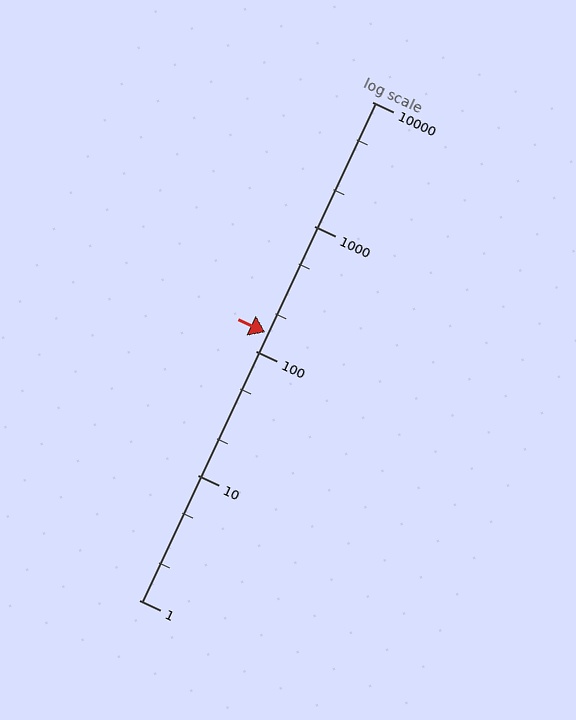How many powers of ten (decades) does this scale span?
The scale spans 4 decades, from 1 to 10000.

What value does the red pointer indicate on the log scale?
The pointer indicates approximately 140.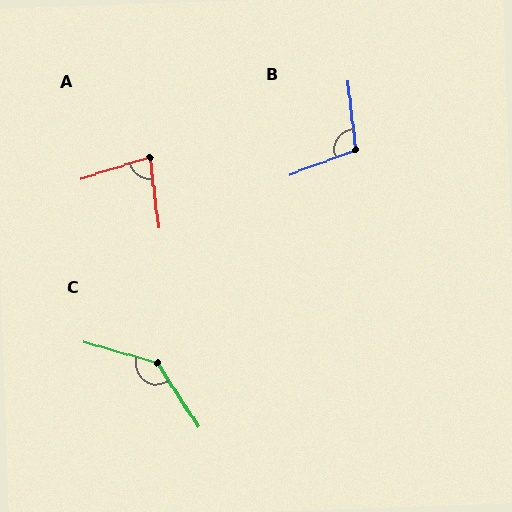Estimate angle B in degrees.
Approximately 104 degrees.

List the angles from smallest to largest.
A (79°), B (104°), C (139°).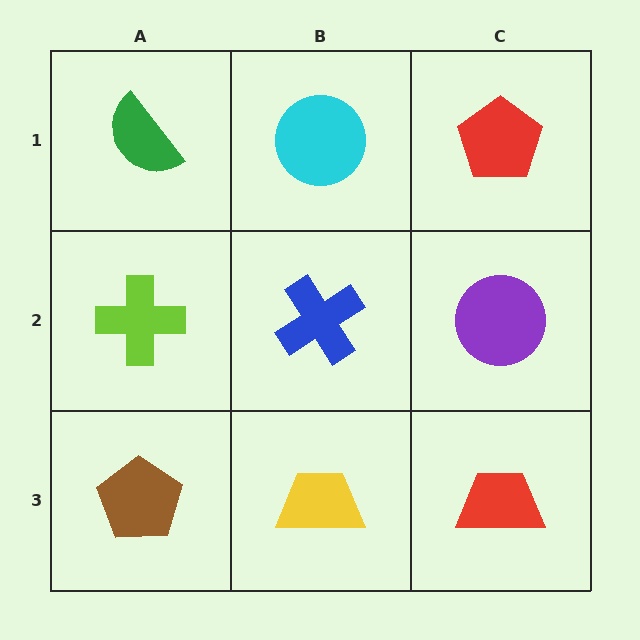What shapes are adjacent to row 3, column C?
A purple circle (row 2, column C), a yellow trapezoid (row 3, column B).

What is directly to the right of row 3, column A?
A yellow trapezoid.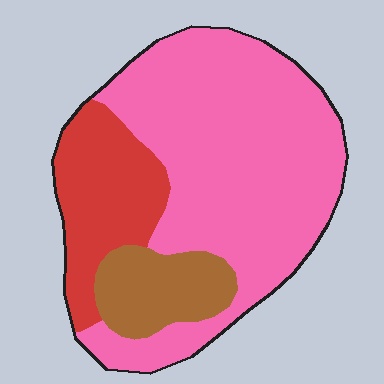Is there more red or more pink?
Pink.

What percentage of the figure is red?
Red takes up about one fifth (1/5) of the figure.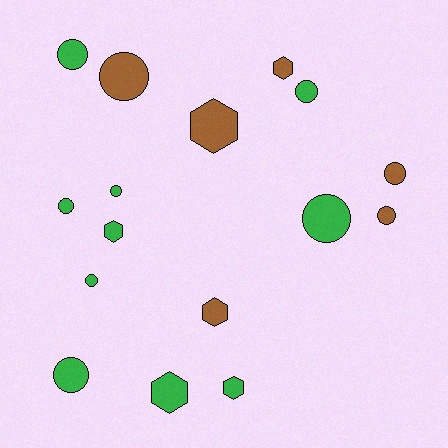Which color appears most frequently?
Green, with 10 objects.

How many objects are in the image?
There are 16 objects.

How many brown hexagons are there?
There are 3 brown hexagons.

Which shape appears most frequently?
Circle, with 10 objects.